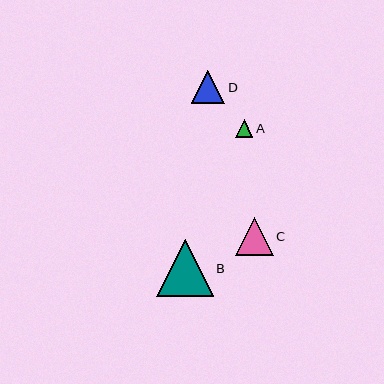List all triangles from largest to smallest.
From largest to smallest: B, C, D, A.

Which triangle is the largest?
Triangle B is the largest with a size of approximately 57 pixels.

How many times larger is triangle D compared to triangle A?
Triangle D is approximately 2.0 times the size of triangle A.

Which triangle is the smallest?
Triangle A is the smallest with a size of approximately 17 pixels.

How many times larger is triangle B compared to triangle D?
Triangle B is approximately 1.7 times the size of triangle D.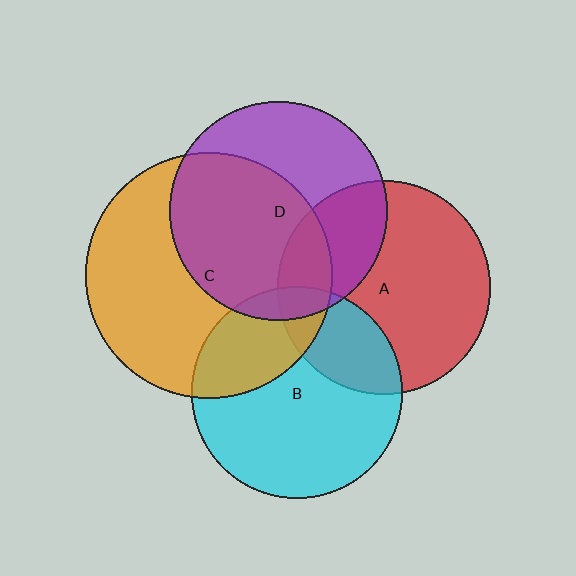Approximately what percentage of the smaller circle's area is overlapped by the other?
Approximately 30%.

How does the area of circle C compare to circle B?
Approximately 1.4 times.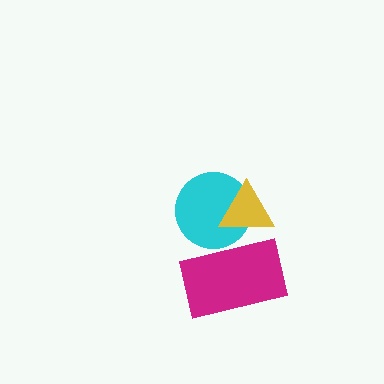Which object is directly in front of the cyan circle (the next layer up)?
The yellow triangle is directly in front of the cyan circle.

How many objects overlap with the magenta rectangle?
2 objects overlap with the magenta rectangle.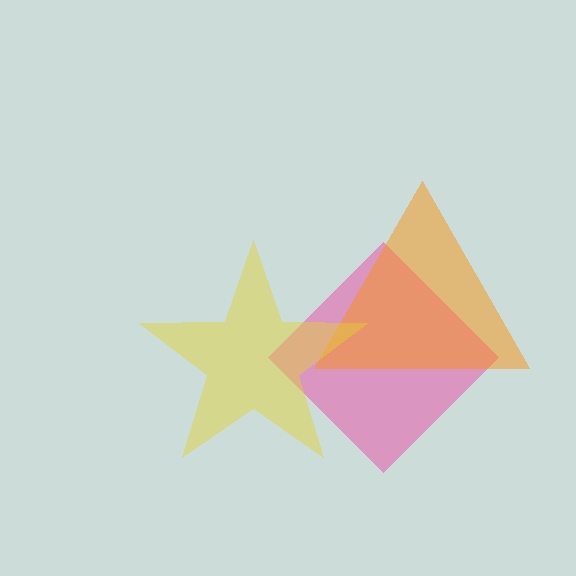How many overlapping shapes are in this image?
There are 3 overlapping shapes in the image.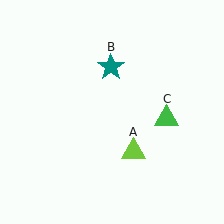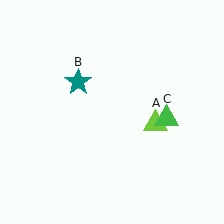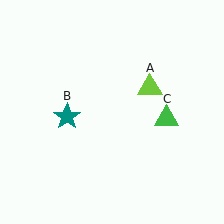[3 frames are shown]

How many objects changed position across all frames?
2 objects changed position: lime triangle (object A), teal star (object B).